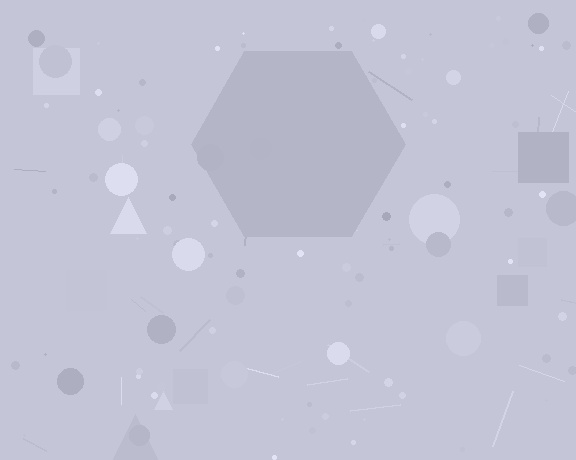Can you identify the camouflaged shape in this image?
The camouflaged shape is a hexagon.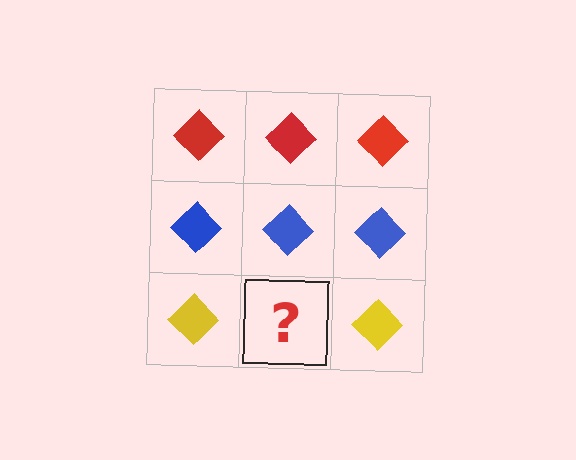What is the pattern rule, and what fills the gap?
The rule is that each row has a consistent color. The gap should be filled with a yellow diamond.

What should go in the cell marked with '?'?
The missing cell should contain a yellow diamond.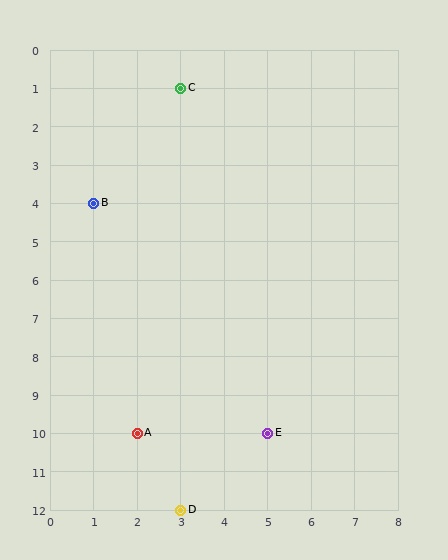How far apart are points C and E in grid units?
Points C and E are 2 columns and 9 rows apart (about 9.2 grid units diagonally).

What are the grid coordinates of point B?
Point B is at grid coordinates (1, 4).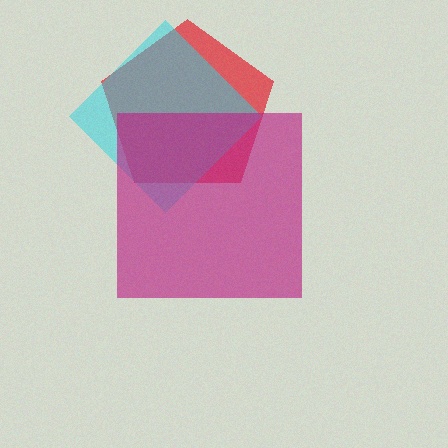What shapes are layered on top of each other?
The layered shapes are: a red pentagon, a cyan diamond, a magenta square.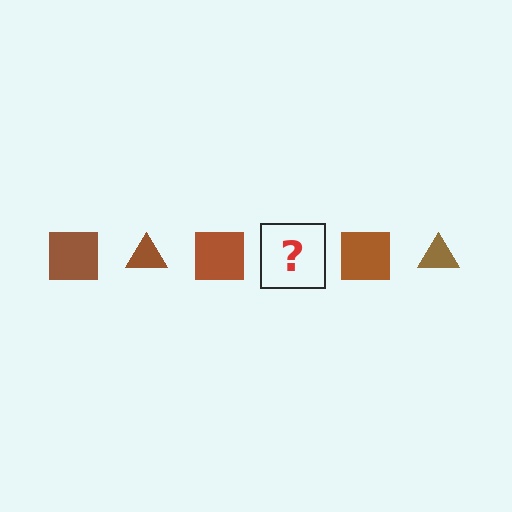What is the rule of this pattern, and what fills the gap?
The rule is that the pattern cycles through square, triangle shapes in brown. The gap should be filled with a brown triangle.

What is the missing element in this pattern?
The missing element is a brown triangle.